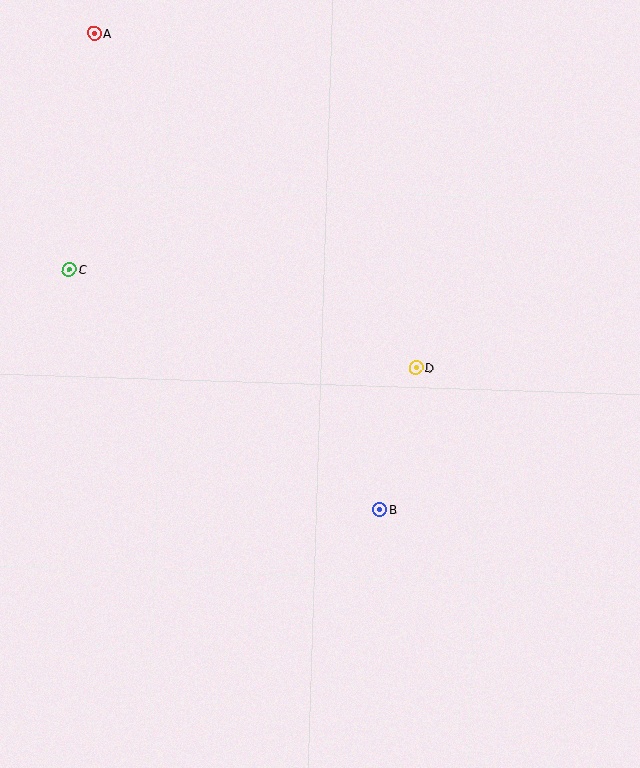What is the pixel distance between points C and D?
The distance between C and D is 360 pixels.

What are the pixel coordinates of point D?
Point D is at (416, 368).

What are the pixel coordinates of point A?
Point A is at (94, 33).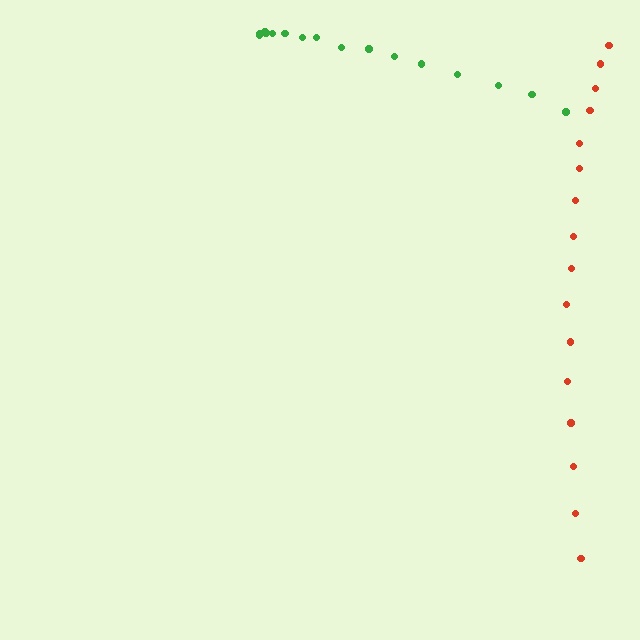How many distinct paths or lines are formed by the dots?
There are 2 distinct paths.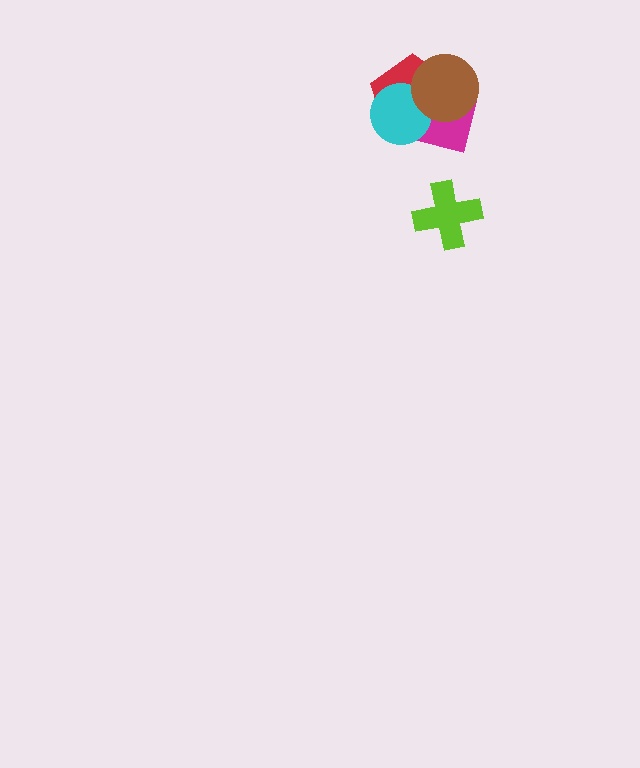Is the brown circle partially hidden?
No, no other shape covers it.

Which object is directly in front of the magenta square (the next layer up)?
The cyan circle is directly in front of the magenta square.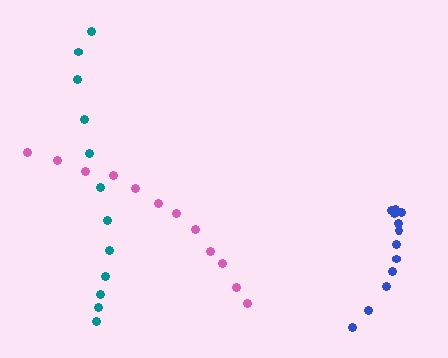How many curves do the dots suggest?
There are 3 distinct paths.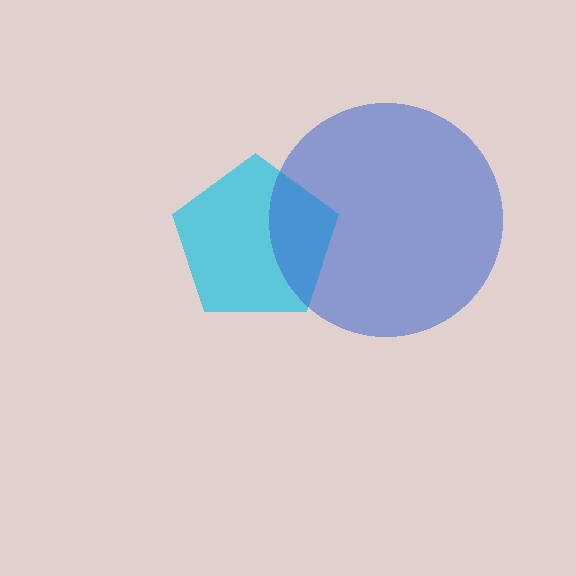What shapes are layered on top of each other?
The layered shapes are: a cyan pentagon, a blue circle.